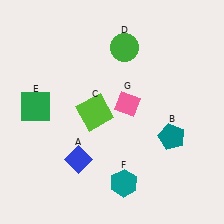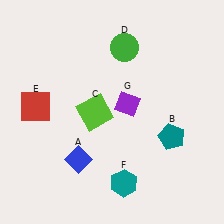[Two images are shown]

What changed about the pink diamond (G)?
In Image 1, G is pink. In Image 2, it changed to purple.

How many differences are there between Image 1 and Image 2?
There are 2 differences between the two images.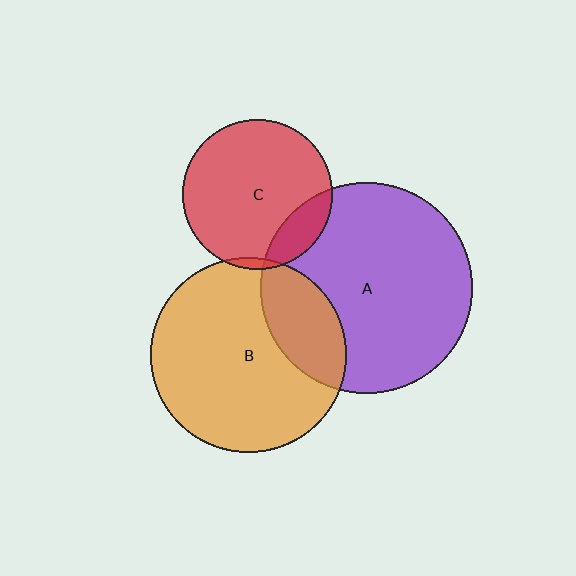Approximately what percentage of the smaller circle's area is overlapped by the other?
Approximately 15%.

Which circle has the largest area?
Circle A (purple).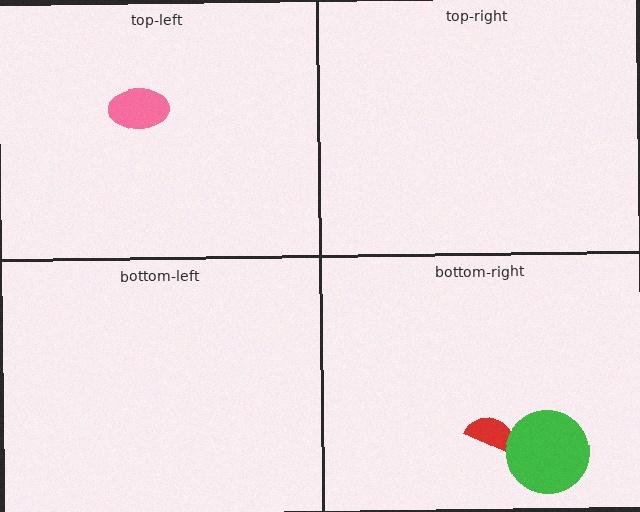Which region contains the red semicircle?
The bottom-right region.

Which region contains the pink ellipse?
The top-left region.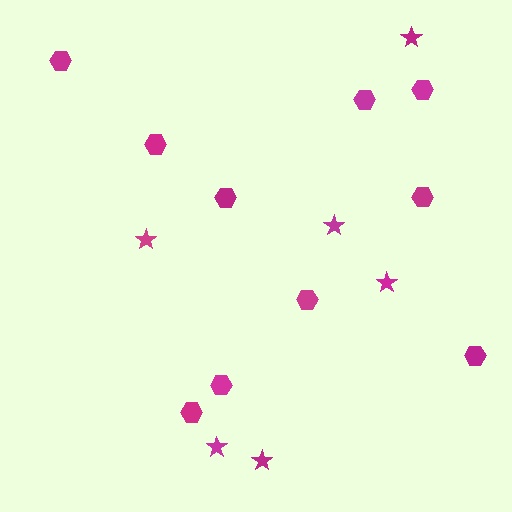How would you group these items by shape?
There are 2 groups: one group of hexagons (10) and one group of stars (6).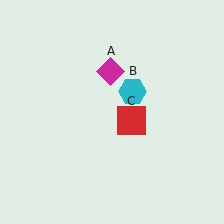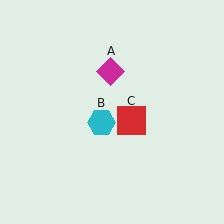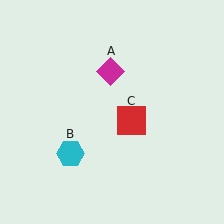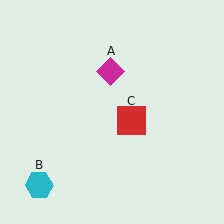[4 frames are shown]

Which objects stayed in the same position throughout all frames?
Magenta diamond (object A) and red square (object C) remained stationary.